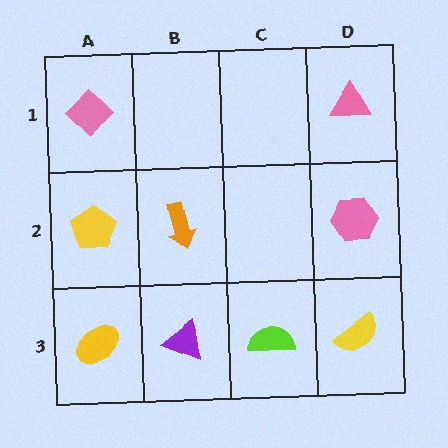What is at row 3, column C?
A lime semicircle.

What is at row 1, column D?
A pink triangle.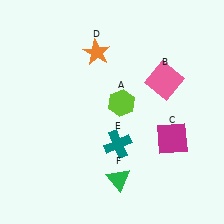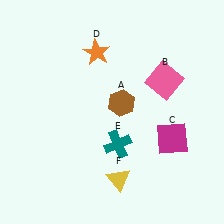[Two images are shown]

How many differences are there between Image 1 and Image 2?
There are 2 differences between the two images.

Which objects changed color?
A changed from lime to brown. F changed from green to yellow.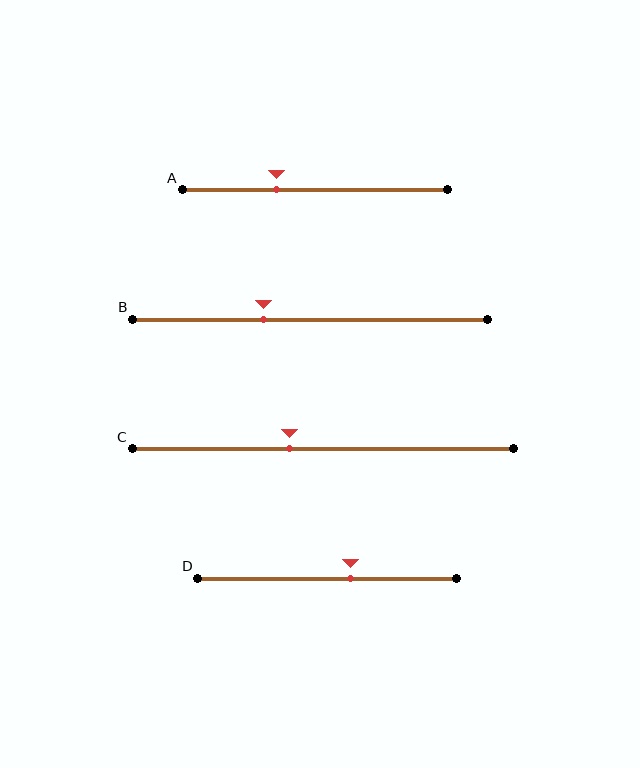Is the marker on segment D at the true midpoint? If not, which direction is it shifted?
No, the marker on segment D is shifted to the right by about 9% of the segment length.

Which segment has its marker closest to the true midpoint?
Segment C has its marker closest to the true midpoint.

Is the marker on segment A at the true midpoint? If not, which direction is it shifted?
No, the marker on segment A is shifted to the left by about 14% of the segment length.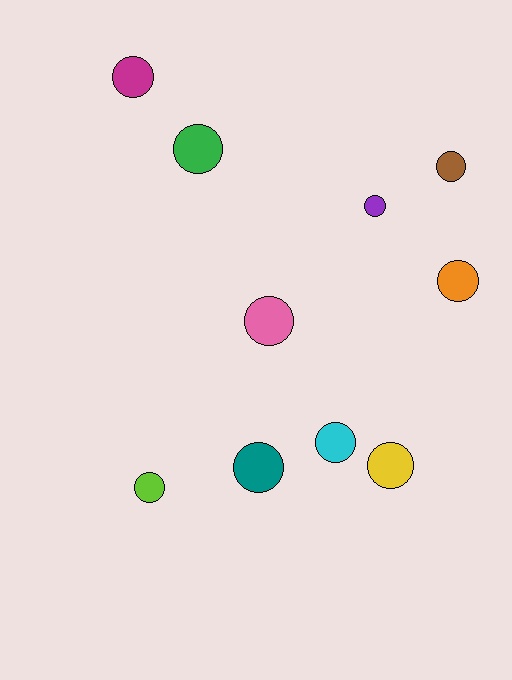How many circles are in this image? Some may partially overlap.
There are 10 circles.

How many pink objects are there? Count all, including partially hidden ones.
There is 1 pink object.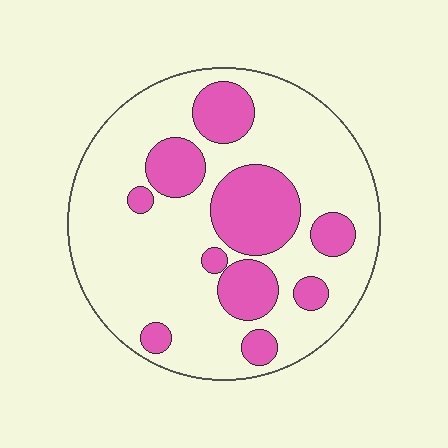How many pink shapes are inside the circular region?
10.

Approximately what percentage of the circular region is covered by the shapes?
Approximately 25%.